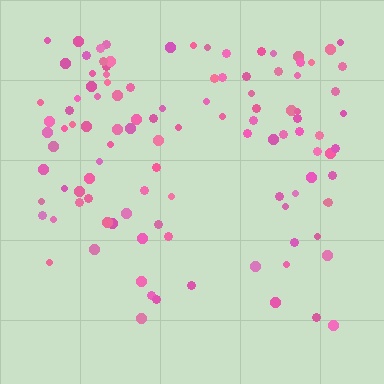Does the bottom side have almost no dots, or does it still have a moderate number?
Still a moderate number, just noticeably fewer than the top.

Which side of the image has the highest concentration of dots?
The top.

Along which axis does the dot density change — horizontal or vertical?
Vertical.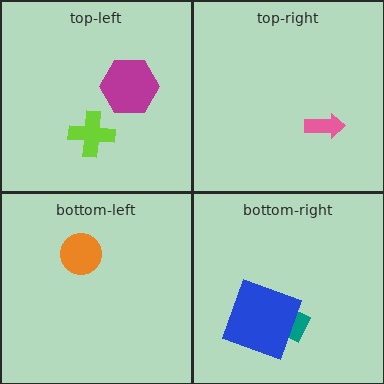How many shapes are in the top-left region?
2.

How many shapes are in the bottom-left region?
1.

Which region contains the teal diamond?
The bottom-right region.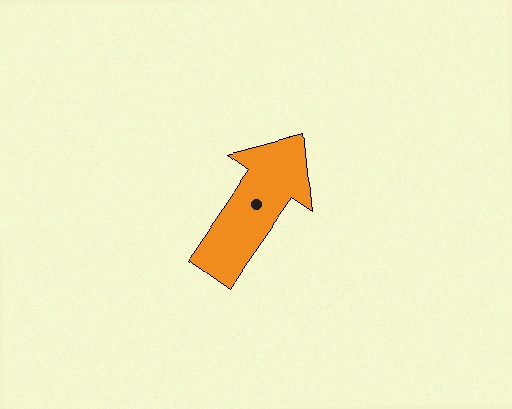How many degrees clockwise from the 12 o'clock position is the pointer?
Approximately 35 degrees.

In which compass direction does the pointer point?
Northeast.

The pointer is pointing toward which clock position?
Roughly 1 o'clock.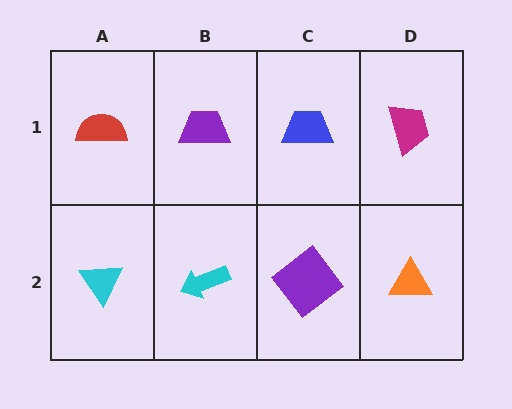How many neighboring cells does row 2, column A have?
2.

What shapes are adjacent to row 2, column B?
A purple trapezoid (row 1, column B), a cyan triangle (row 2, column A), a purple diamond (row 2, column C).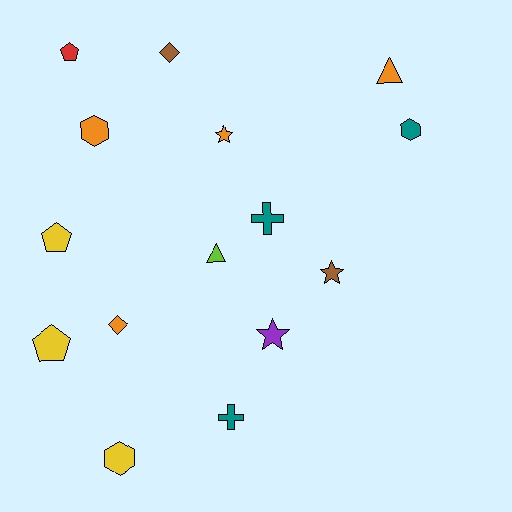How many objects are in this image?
There are 15 objects.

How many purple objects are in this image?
There is 1 purple object.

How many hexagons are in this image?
There are 3 hexagons.